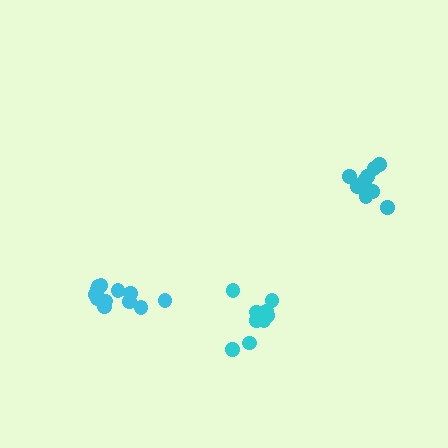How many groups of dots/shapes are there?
There are 3 groups.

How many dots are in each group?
Group 1: 12 dots, Group 2: 12 dots, Group 3: 9 dots (33 total).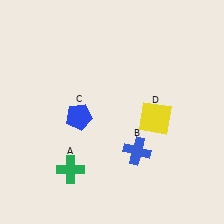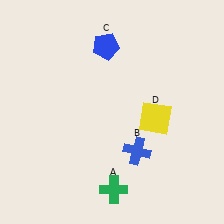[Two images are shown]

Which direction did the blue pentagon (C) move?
The blue pentagon (C) moved up.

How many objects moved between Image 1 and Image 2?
2 objects moved between the two images.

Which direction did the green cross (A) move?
The green cross (A) moved right.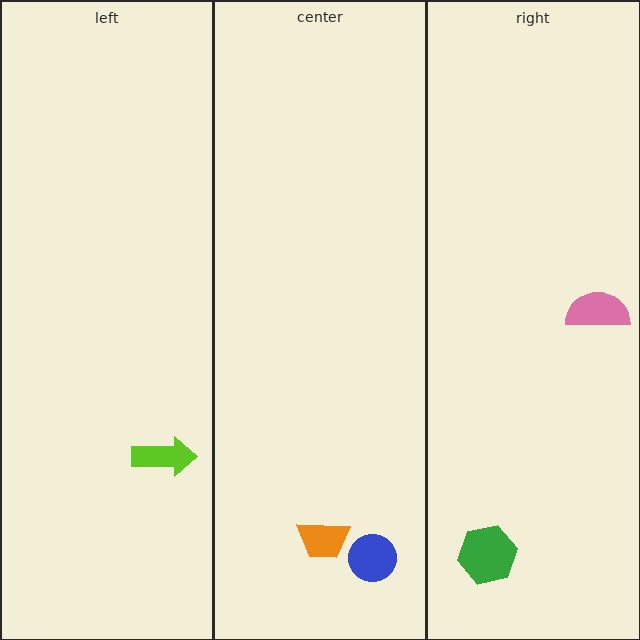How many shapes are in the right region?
2.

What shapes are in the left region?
The lime arrow.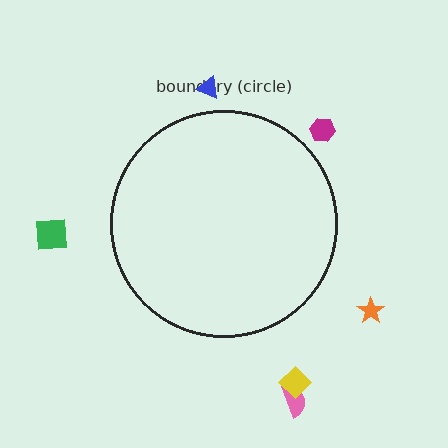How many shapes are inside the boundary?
0 inside, 6 outside.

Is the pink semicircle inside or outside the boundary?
Outside.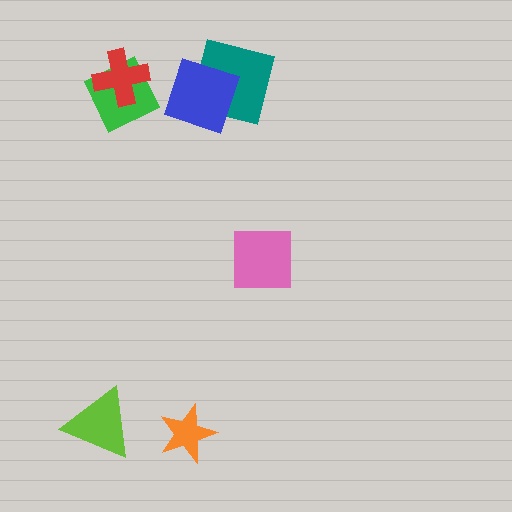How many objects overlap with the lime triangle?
0 objects overlap with the lime triangle.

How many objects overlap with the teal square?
1 object overlaps with the teal square.